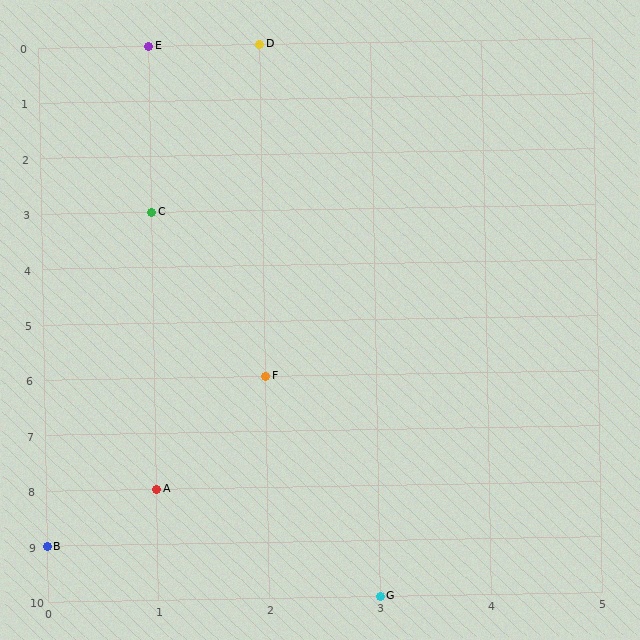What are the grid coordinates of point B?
Point B is at grid coordinates (0, 9).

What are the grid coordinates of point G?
Point G is at grid coordinates (3, 10).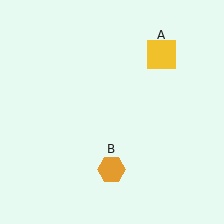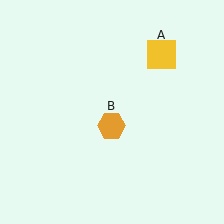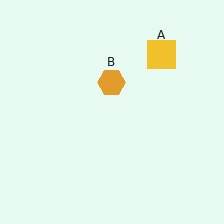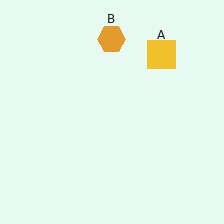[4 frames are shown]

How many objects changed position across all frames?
1 object changed position: orange hexagon (object B).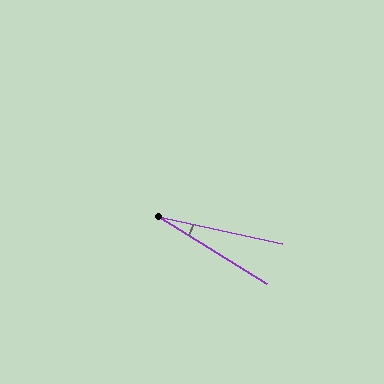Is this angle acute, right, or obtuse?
It is acute.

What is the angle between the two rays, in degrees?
Approximately 20 degrees.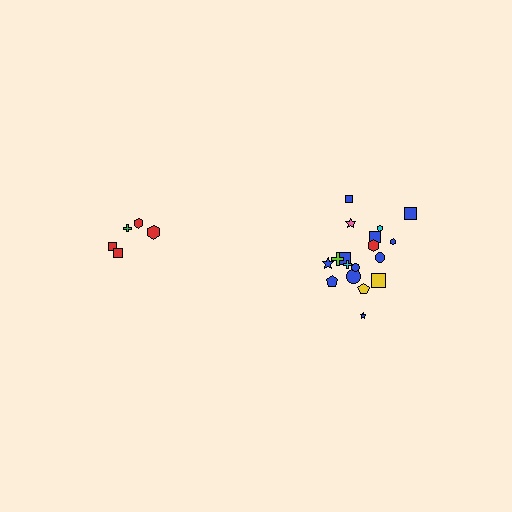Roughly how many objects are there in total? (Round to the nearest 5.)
Roughly 25 objects in total.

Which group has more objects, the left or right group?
The right group.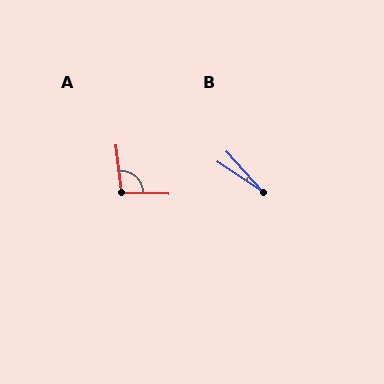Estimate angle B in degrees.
Approximately 15 degrees.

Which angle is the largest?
A, at approximately 98 degrees.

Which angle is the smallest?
B, at approximately 15 degrees.